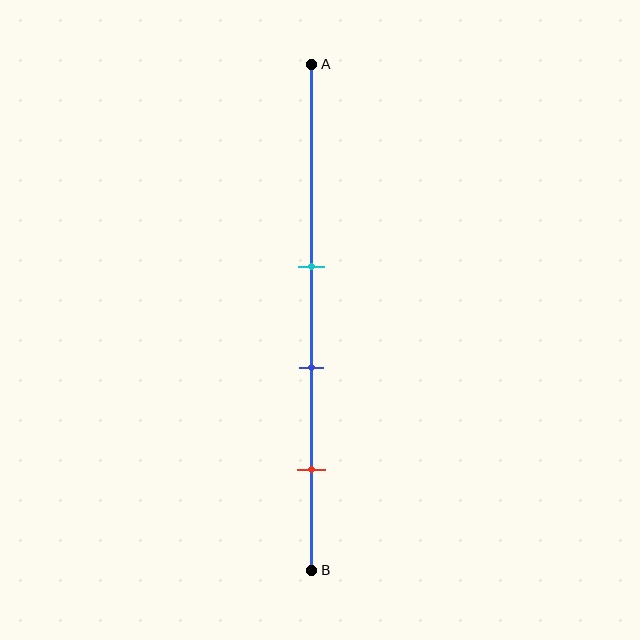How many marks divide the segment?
There are 3 marks dividing the segment.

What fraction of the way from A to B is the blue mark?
The blue mark is approximately 60% (0.6) of the way from A to B.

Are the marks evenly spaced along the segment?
Yes, the marks are approximately evenly spaced.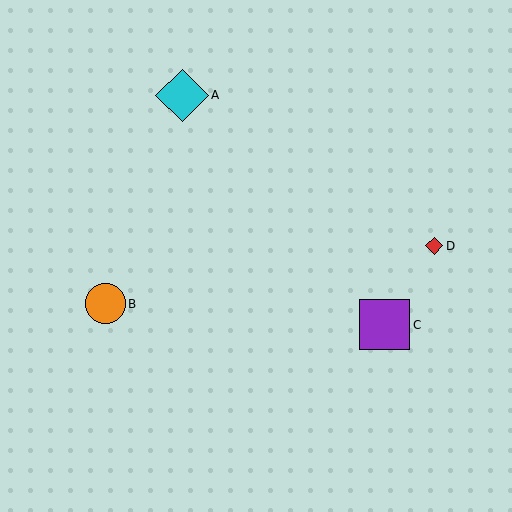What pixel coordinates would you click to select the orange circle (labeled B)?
Click at (105, 304) to select the orange circle B.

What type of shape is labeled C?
Shape C is a purple square.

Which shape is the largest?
The cyan diamond (labeled A) is the largest.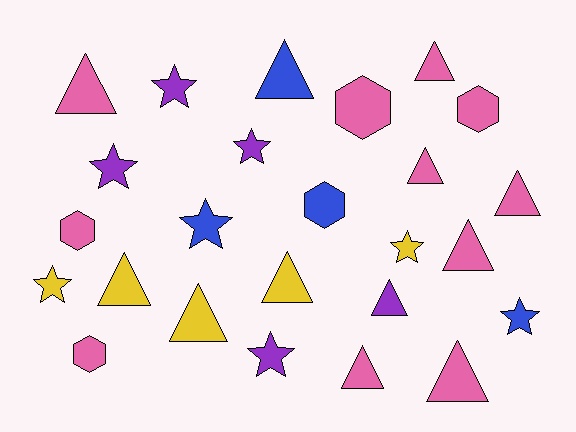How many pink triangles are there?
There are 7 pink triangles.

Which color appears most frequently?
Pink, with 11 objects.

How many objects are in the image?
There are 25 objects.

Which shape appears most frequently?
Triangle, with 12 objects.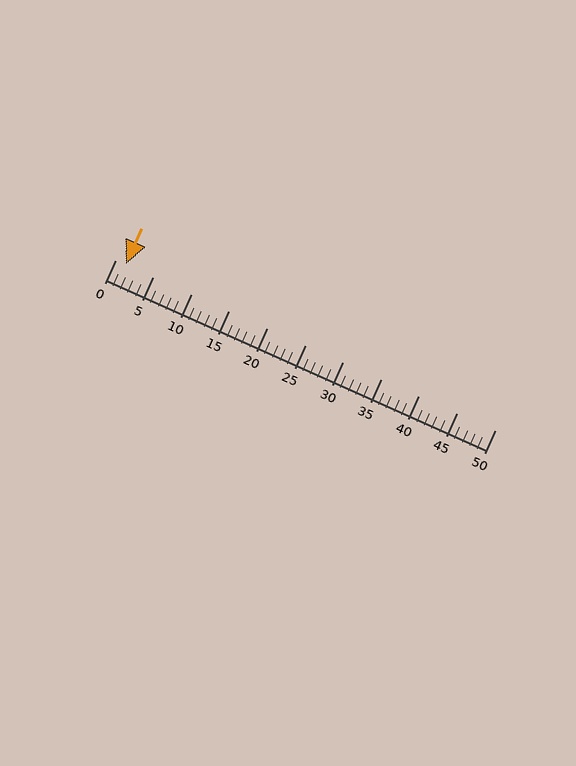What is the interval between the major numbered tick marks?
The major tick marks are spaced 5 units apart.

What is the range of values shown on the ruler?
The ruler shows values from 0 to 50.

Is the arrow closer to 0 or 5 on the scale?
The arrow is closer to 0.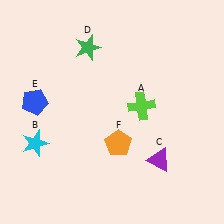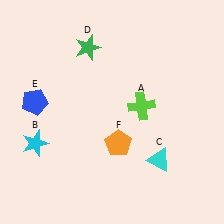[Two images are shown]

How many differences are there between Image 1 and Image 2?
There is 1 difference between the two images.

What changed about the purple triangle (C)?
In Image 1, C is purple. In Image 2, it changed to cyan.